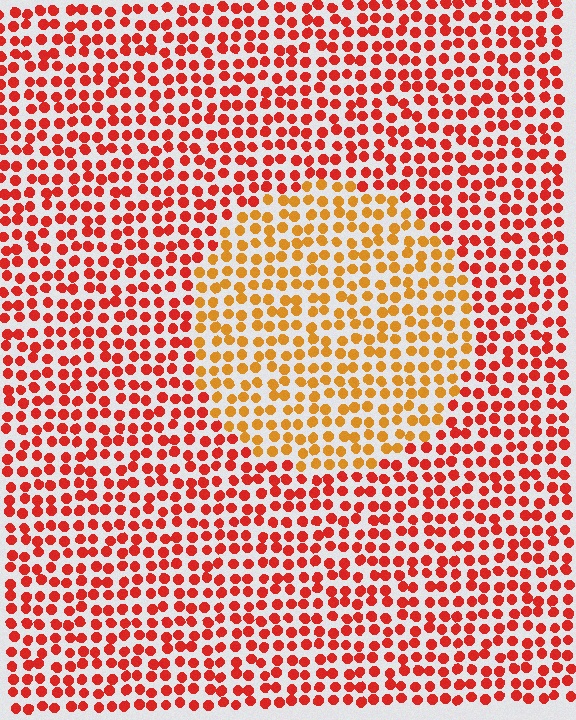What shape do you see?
I see a circle.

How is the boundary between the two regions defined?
The boundary is defined purely by a slight shift in hue (about 35 degrees). Spacing, size, and orientation are identical on both sides.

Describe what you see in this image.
The image is filled with small red elements in a uniform arrangement. A circle-shaped region is visible where the elements are tinted to a slightly different hue, forming a subtle color boundary.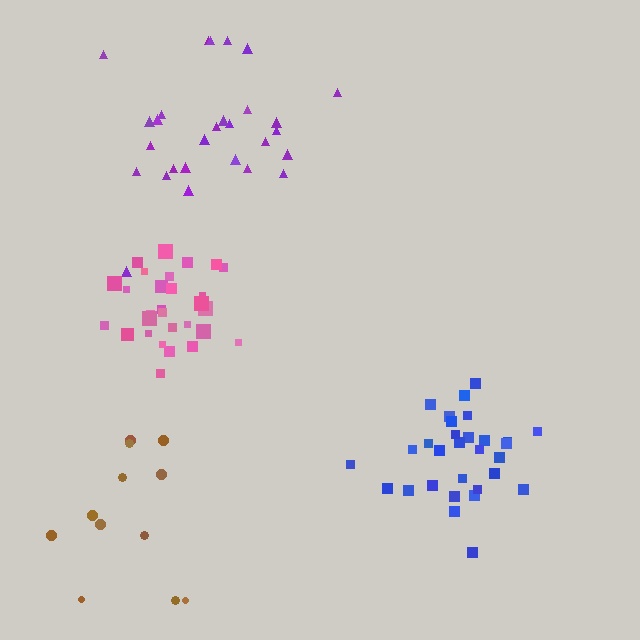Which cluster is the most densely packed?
Pink.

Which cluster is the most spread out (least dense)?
Brown.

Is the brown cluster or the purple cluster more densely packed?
Purple.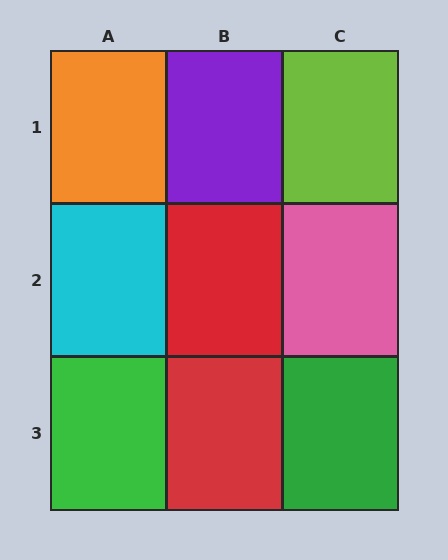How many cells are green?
2 cells are green.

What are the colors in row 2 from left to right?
Cyan, red, pink.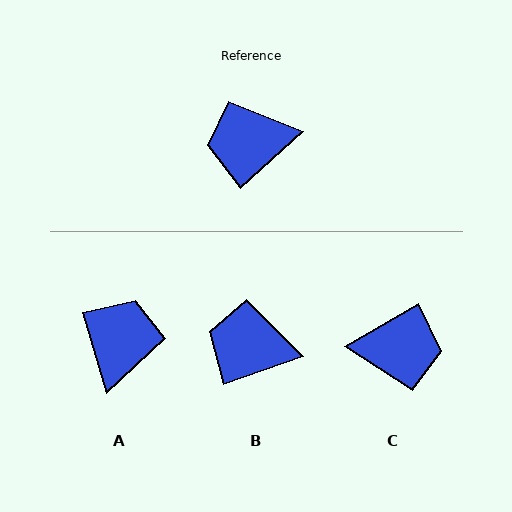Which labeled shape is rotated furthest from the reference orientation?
C, about 169 degrees away.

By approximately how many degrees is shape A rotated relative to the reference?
Approximately 115 degrees clockwise.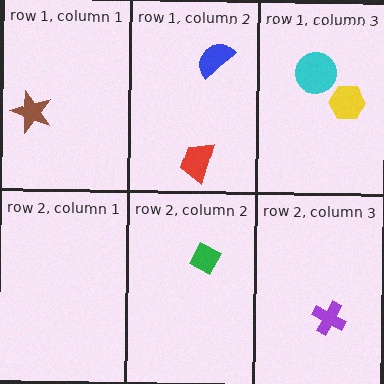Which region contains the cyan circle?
The row 1, column 3 region.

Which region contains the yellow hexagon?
The row 1, column 3 region.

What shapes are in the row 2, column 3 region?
The purple cross.